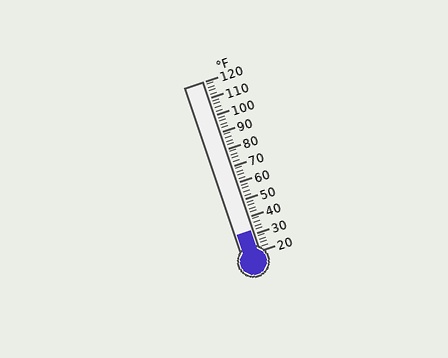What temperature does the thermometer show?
The thermometer shows approximately 32°F.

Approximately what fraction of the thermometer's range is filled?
The thermometer is filled to approximately 10% of its range.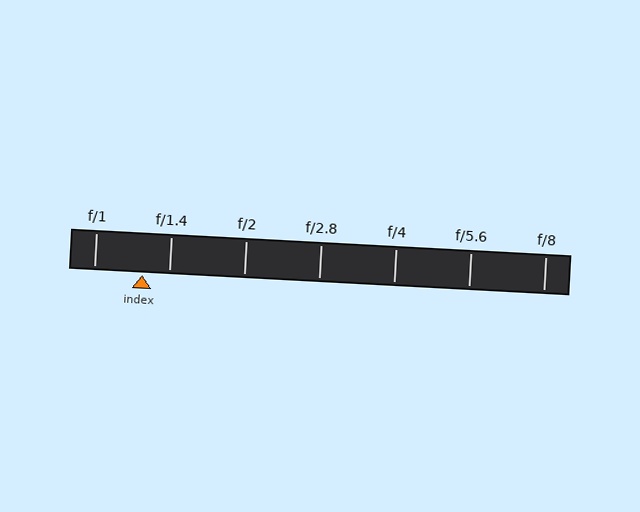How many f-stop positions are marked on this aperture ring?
There are 7 f-stop positions marked.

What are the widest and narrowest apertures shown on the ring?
The widest aperture shown is f/1 and the narrowest is f/8.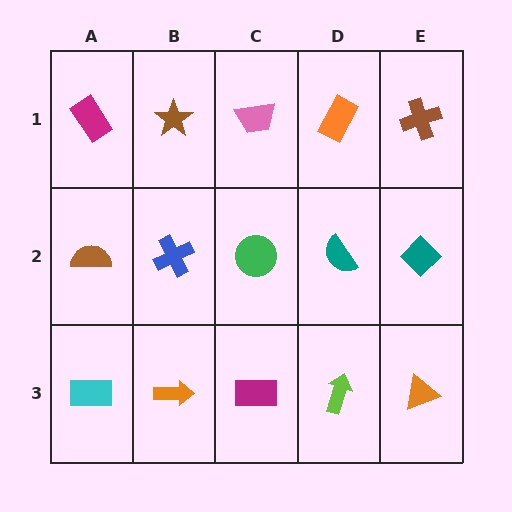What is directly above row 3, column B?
A blue cross.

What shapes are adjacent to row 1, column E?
A teal diamond (row 2, column E), an orange rectangle (row 1, column D).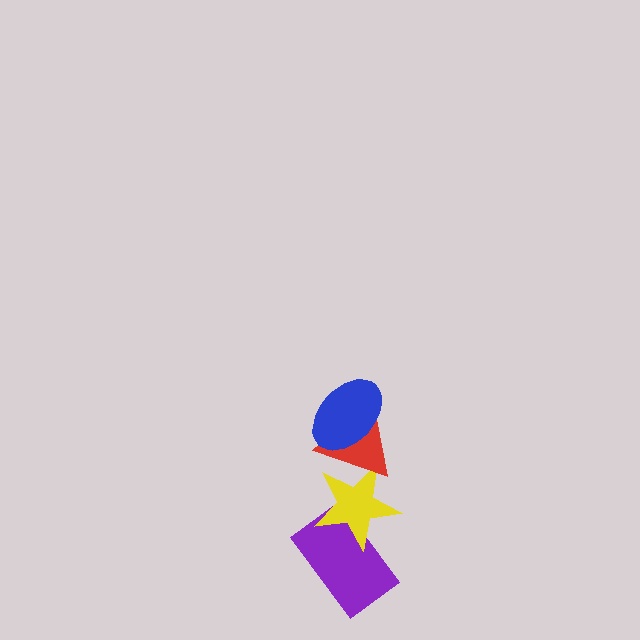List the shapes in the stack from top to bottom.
From top to bottom: the blue ellipse, the red triangle, the yellow star, the purple rectangle.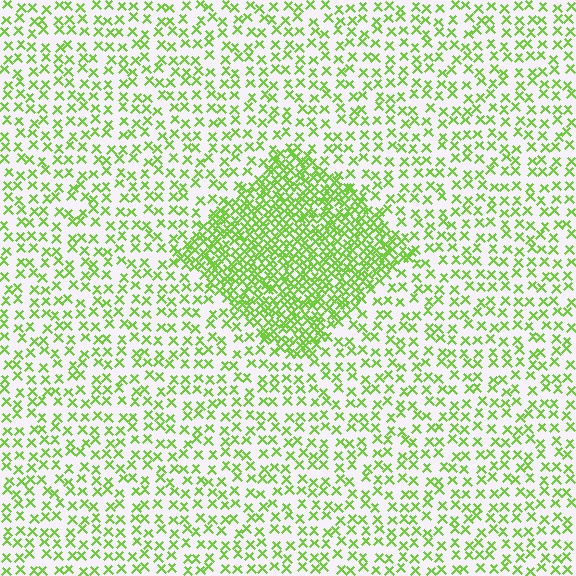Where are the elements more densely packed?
The elements are more densely packed inside the diamond boundary.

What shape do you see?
I see a diamond.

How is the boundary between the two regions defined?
The boundary is defined by a change in element density (approximately 2.6x ratio). All elements are the same color, size, and shape.